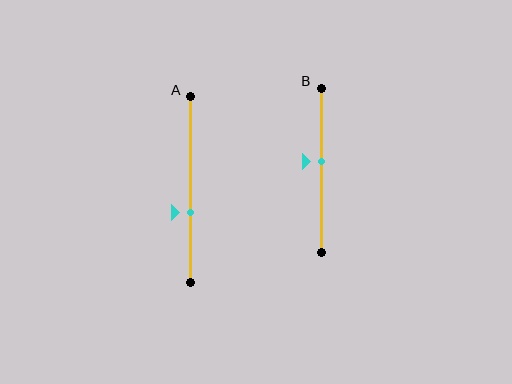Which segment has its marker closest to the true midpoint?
Segment B has its marker closest to the true midpoint.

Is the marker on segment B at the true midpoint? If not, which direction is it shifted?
No, the marker on segment B is shifted upward by about 6% of the segment length.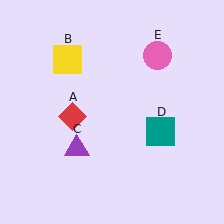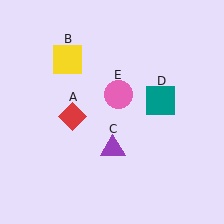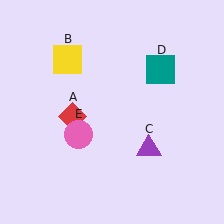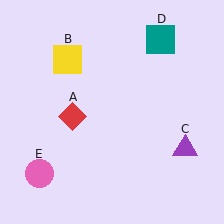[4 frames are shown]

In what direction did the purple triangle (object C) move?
The purple triangle (object C) moved right.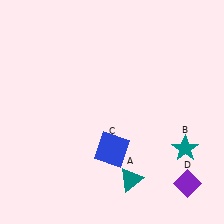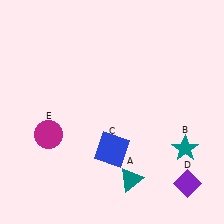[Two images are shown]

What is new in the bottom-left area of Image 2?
A magenta circle (E) was added in the bottom-left area of Image 2.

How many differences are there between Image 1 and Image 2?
There is 1 difference between the two images.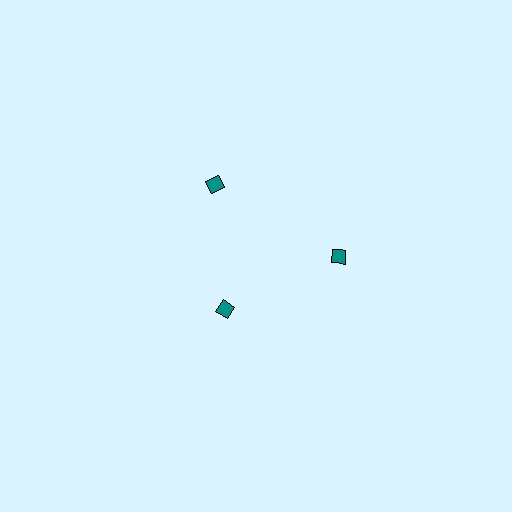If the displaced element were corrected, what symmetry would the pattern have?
It would have 3-fold rotational symmetry — the pattern would map onto itself every 120 degrees.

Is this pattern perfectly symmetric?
No. The 3 teal diamonds are arranged in a ring, but one element near the 7 o'clock position is pulled inward toward the center, breaking the 3-fold rotational symmetry.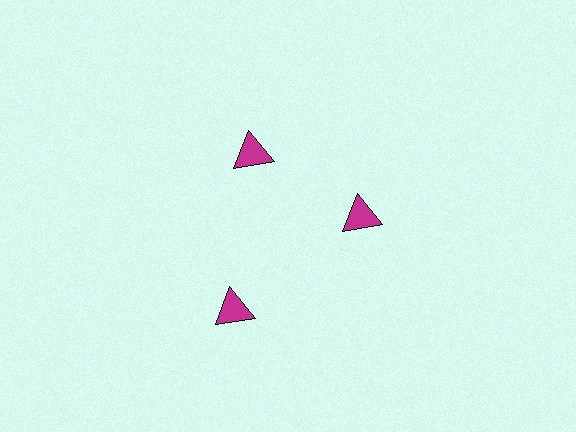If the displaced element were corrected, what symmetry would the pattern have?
It would have 3-fold rotational symmetry — the pattern would map onto itself every 120 degrees.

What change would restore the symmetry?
The symmetry would be restored by moving it inward, back onto the ring so that all 3 triangles sit at equal angles and equal distance from the center.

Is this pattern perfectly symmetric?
No. The 3 magenta triangles are arranged in a ring, but one element near the 7 o'clock position is pushed outward from the center, breaking the 3-fold rotational symmetry.